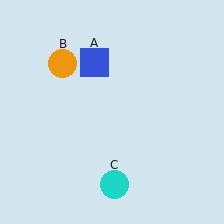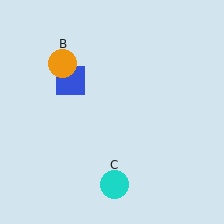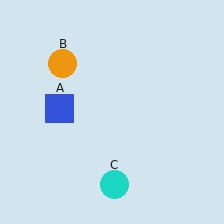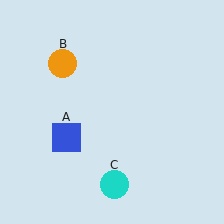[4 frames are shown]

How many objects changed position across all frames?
1 object changed position: blue square (object A).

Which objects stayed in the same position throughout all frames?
Orange circle (object B) and cyan circle (object C) remained stationary.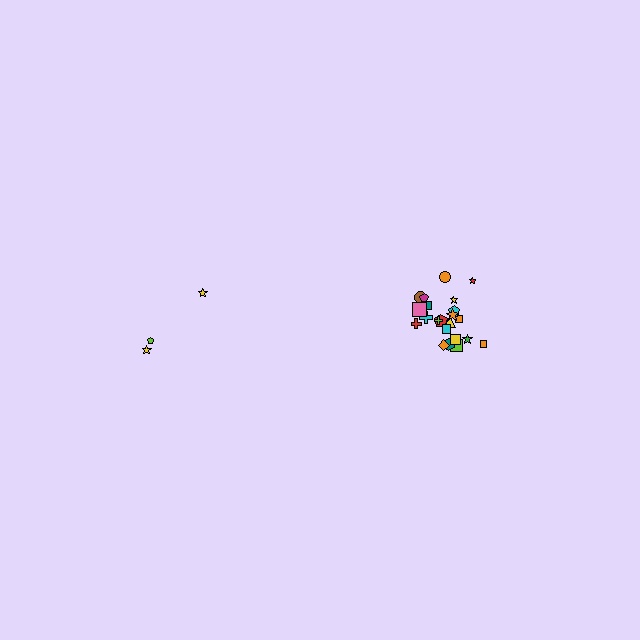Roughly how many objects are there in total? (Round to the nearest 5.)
Roughly 25 objects in total.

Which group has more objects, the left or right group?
The right group.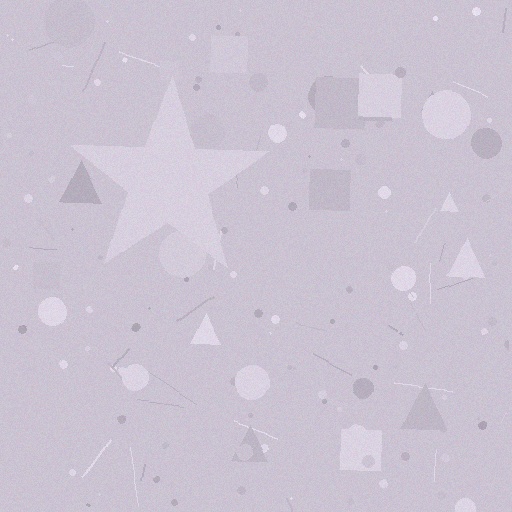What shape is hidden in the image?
A star is hidden in the image.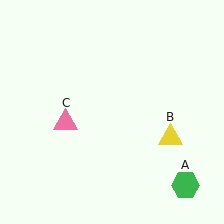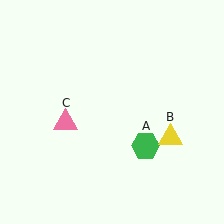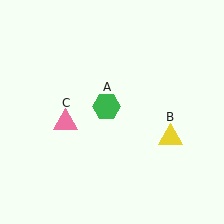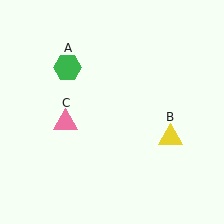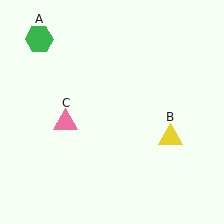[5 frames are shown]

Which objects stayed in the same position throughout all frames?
Yellow triangle (object B) and pink triangle (object C) remained stationary.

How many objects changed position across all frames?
1 object changed position: green hexagon (object A).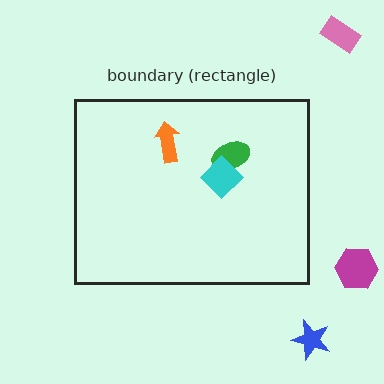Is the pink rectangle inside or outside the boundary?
Outside.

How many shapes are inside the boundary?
3 inside, 3 outside.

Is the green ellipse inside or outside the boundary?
Inside.